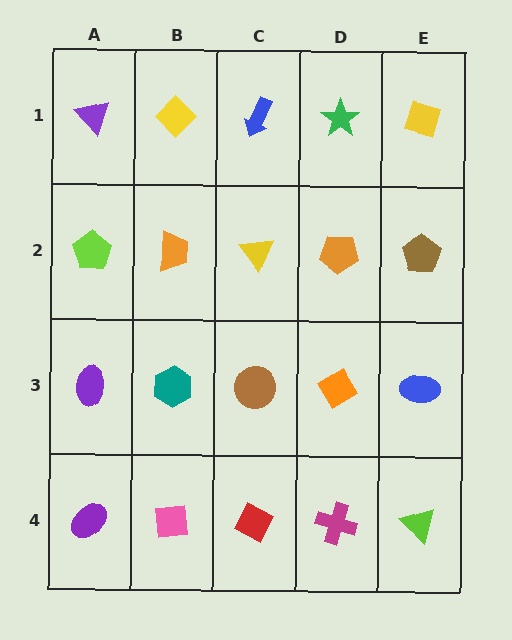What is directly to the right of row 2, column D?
A brown pentagon.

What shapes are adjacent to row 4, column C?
A brown circle (row 3, column C), a pink square (row 4, column B), a magenta cross (row 4, column D).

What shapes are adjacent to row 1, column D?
An orange pentagon (row 2, column D), a blue arrow (row 1, column C), a yellow diamond (row 1, column E).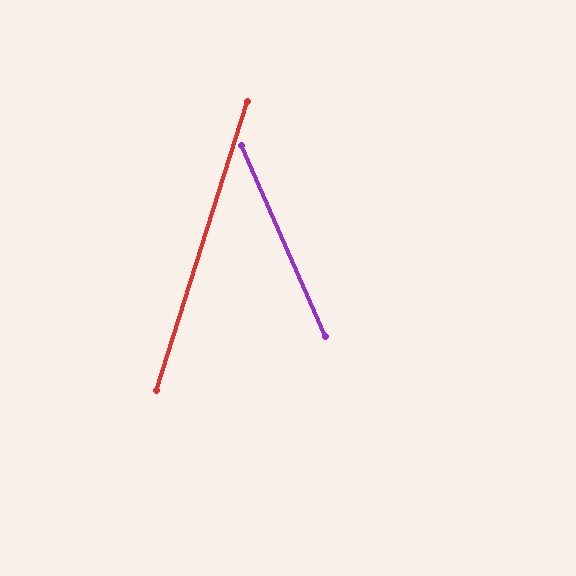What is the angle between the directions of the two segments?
Approximately 41 degrees.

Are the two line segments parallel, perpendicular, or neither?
Neither parallel nor perpendicular — they differ by about 41°.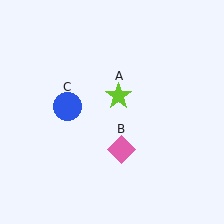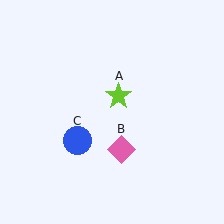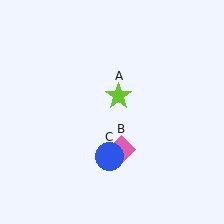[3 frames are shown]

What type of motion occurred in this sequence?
The blue circle (object C) rotated counterclockwise around the center of the scene.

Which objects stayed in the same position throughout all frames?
Lime star (object A) and pink diamond (object B) remained stationary.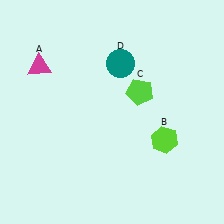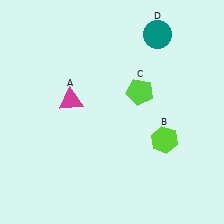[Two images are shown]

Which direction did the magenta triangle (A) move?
The magenta triangle (A) moved down.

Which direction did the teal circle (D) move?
The teal circle (D) moved right.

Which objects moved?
The objects that moved are: the magenta triangle (A), the teal circle (D).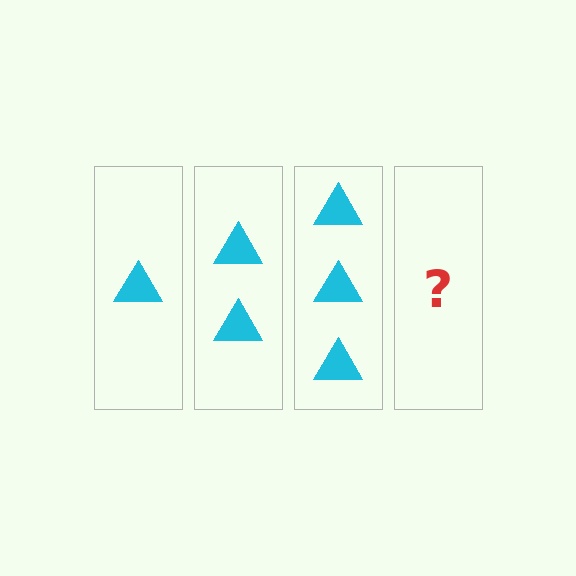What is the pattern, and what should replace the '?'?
The pattern is that each step adds one more triangle. The '?' should be 4 triangles.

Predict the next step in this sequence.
The next step is 4 triangles.